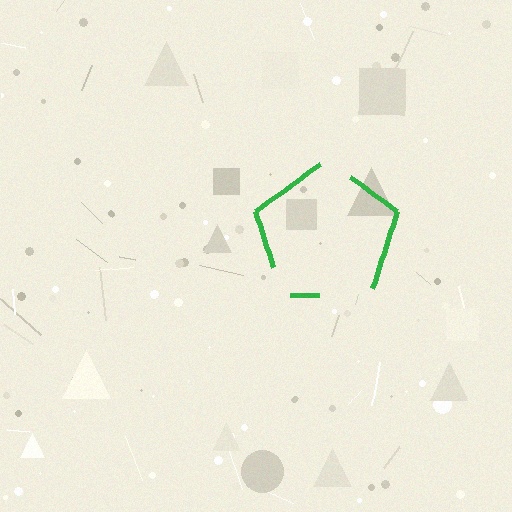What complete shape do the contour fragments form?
The contour fragments form a pentagon.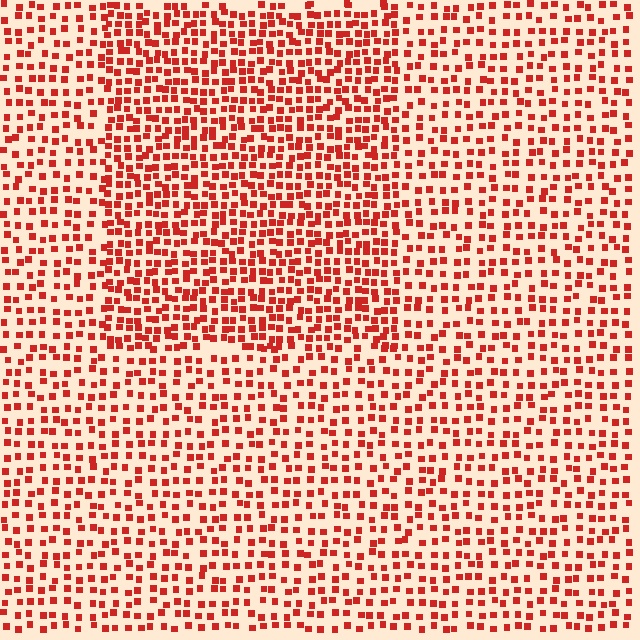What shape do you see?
I see a rectangle.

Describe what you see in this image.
The image contains small red elements arranged at two different densities. A rectangle-shaped region is visible where the elements are more densely packed than the surrounding area.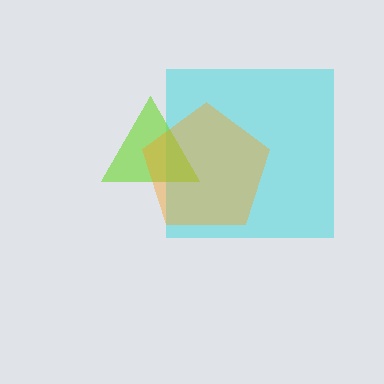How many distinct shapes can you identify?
There are 3 distinct shapes: a cyan square, a lime triangle, an orange pentagon.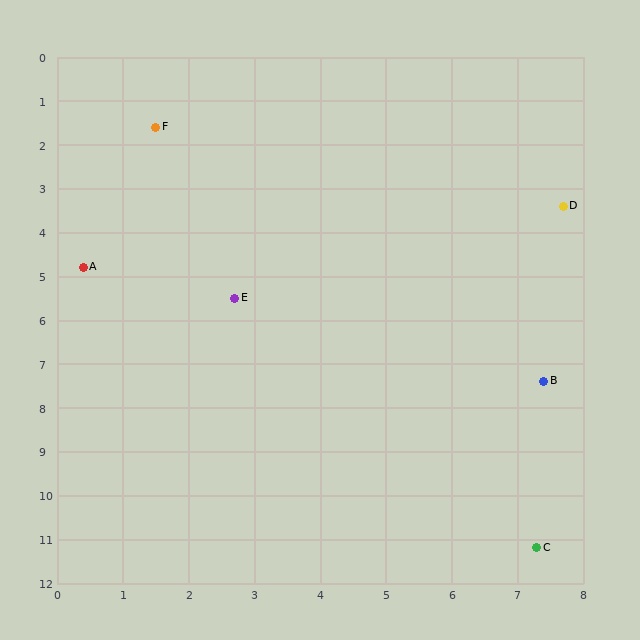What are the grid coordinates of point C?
Point C is at approximately (7.3, 11.2).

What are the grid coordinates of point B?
Point B is at approximately (7.4, 7.4).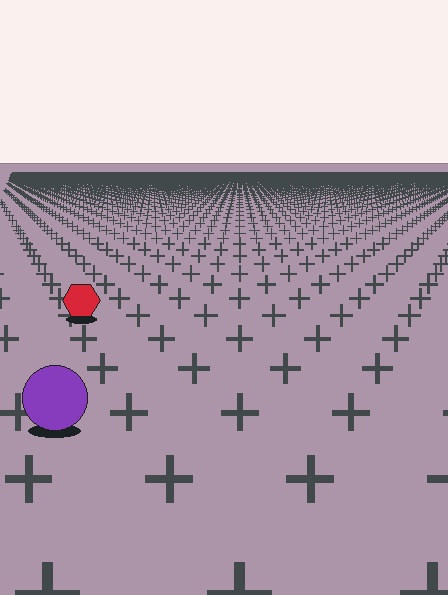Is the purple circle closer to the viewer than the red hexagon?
Yes. The purple circle is closer — you can tell from the texture gradient: the ground texture is coarser near it.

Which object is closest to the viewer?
The purple circle is closest. The texture marks near it are larger and more spread out.